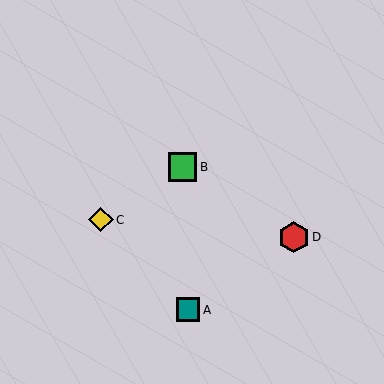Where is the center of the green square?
The center of the green square is at (183, 167).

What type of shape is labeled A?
Shape A is a teal square.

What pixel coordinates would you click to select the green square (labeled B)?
Click at (183, 167) to select the green square B.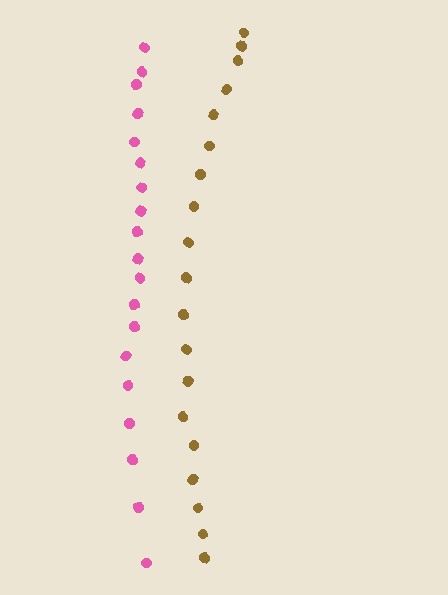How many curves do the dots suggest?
There are 2 distinct paths.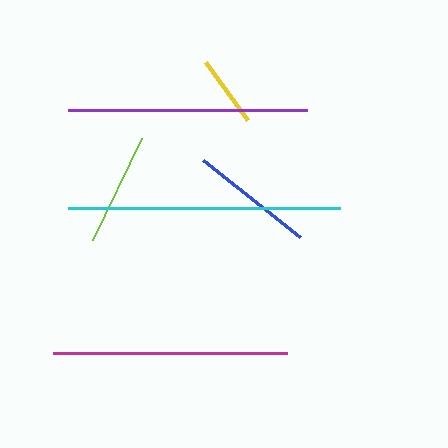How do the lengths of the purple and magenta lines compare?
The purple and magenta lines are approximately the same length.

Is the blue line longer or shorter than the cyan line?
The cyan line is longer than the blue line.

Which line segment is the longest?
The cyan line is the longest at approximately 271 pixels.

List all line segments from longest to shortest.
From longest to shortest: cyan, purple, magenta, blue, lime, yellow.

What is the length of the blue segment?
The blue segment is approximately 123 pixels long.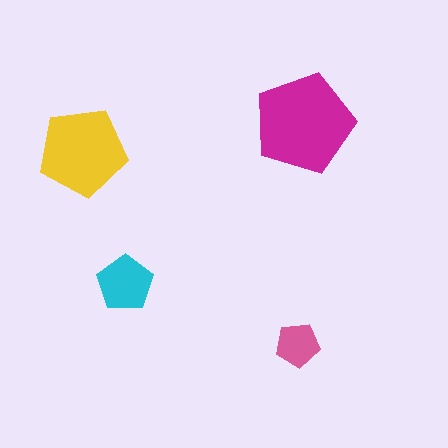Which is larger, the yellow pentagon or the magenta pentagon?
The magenta one.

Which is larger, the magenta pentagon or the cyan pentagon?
The magenta one.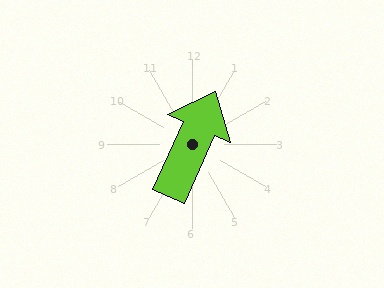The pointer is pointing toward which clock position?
Roughly 1 o'clock.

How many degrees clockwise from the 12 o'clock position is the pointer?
Approximately 24 degrees.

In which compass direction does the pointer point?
Northeast.